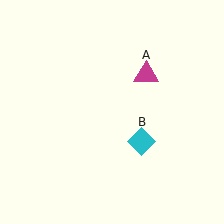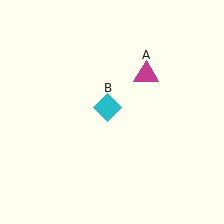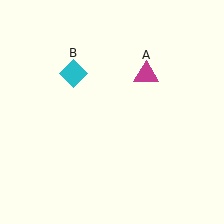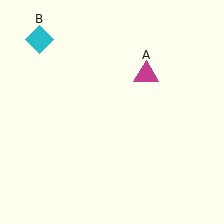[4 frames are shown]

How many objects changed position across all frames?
1 object changed position: cyan diamond (object B).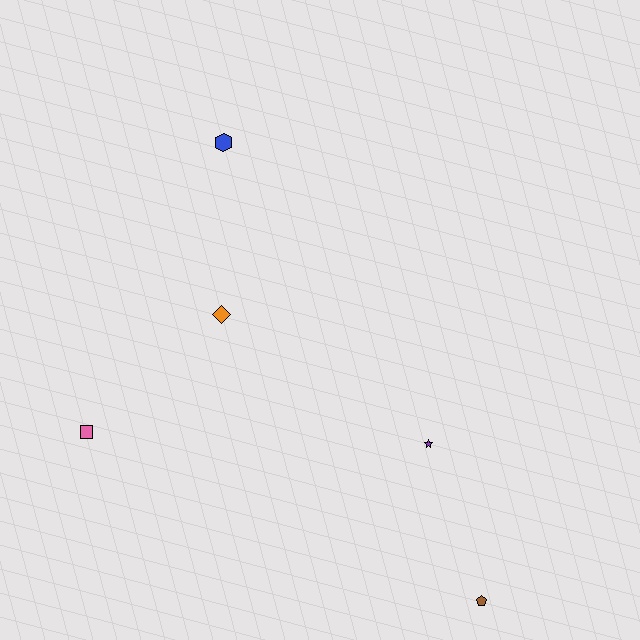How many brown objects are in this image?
There is 1 brown object.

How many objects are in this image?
There are 5 objects.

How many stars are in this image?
There is 1 star.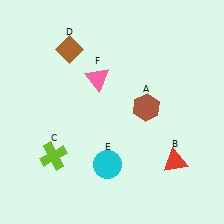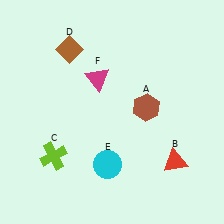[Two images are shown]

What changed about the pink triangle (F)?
In Image 1, F is pink. In Image 2, it changed to magenta.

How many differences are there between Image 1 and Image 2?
There is 1 difference between the two images.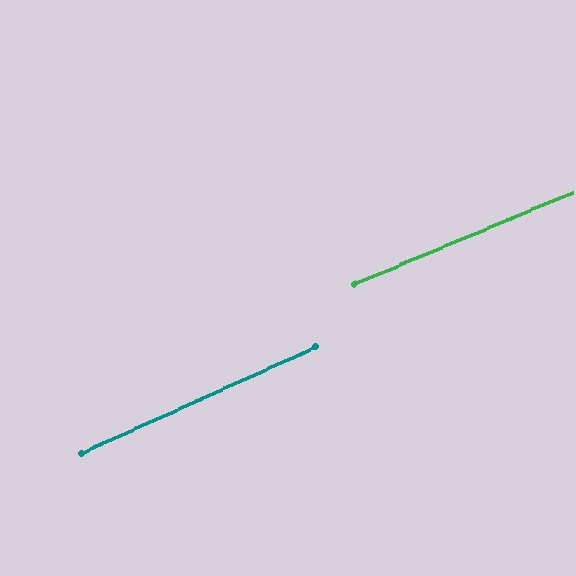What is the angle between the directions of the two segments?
Approximately 2 degrees.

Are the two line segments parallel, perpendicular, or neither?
Parallel — their directions differ by only 1.8°.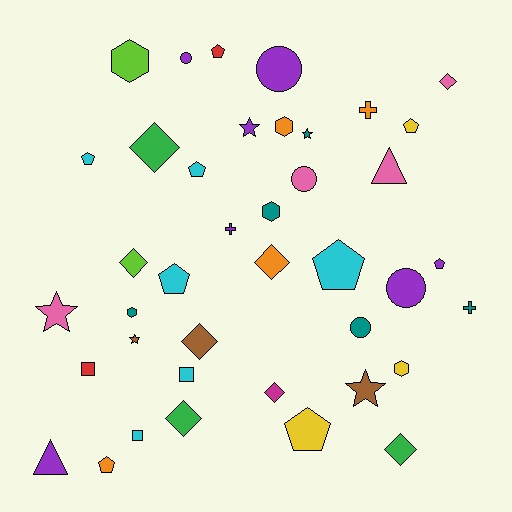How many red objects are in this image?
There are 2 red objects.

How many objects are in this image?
There are 40 objects.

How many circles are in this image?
There are 5 circles.